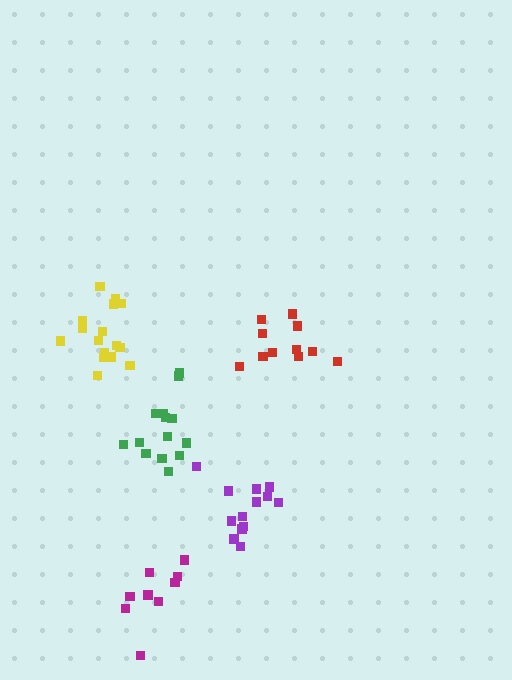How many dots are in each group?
Group 1: 10 dots, Group 2: 11 dots, Group 3: 15 dots, Group 4: 13 dots, Group 5: 16 dots (65 total).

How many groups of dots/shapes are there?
There are 5 groups.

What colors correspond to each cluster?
The clusters are colored: magenta, red, green, purple, yellow.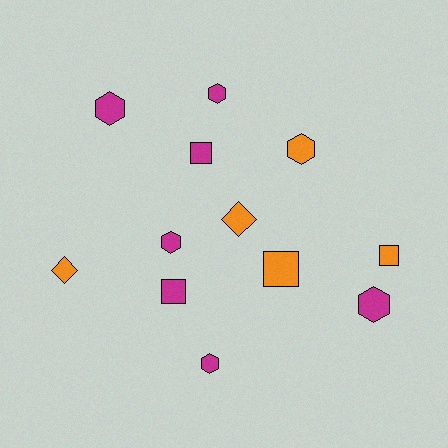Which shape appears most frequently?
Hexagon, with 6 objects.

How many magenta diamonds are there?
There are no magenta diamonds.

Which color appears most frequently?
Magenta, with 7 objects.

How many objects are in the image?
There are 12 objects.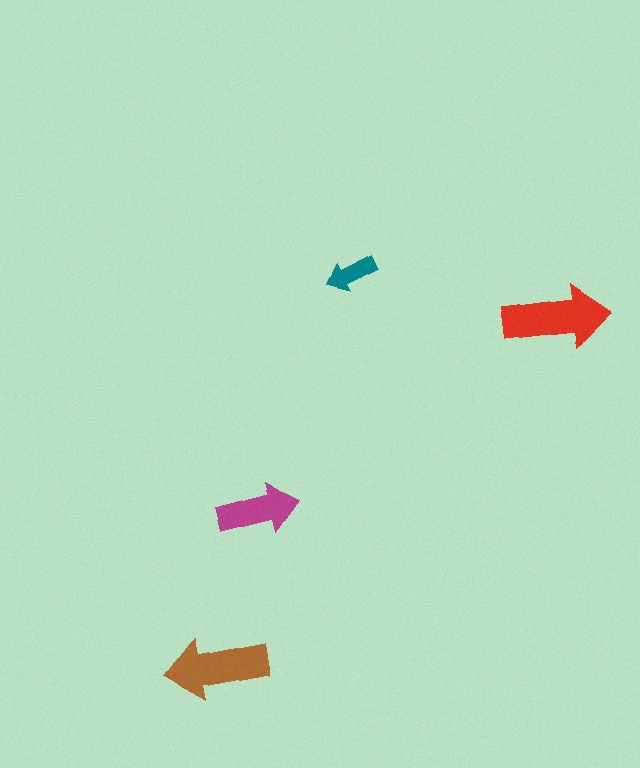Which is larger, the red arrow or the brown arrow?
The red one.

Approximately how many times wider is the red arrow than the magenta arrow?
About 1.5 times wider.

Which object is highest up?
The teal arrow is topmost.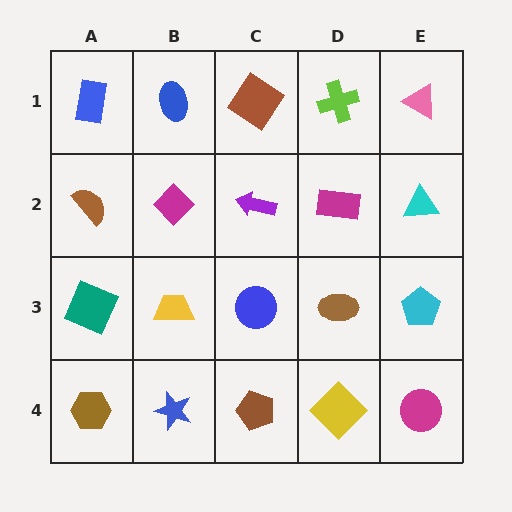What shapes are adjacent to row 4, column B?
A yellow trapezoid (row 3, column B), a brown hexagon (row 4, column A), a brown pentagon (row 4, column C).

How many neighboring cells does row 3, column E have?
3.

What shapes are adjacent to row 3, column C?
A purple arrow (row 2, column C), a brown pentagon (row 4, column C), a yellow trapezoid (row 3, column B), a brown ellipse (row 3, column D).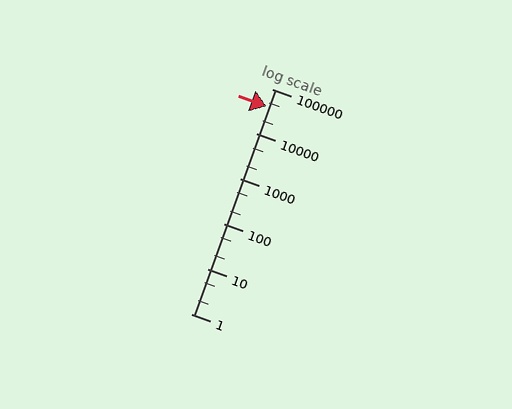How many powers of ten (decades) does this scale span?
The scale spans 5 decades, from 1 to 100000.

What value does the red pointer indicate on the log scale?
The pointer indicates approximately 42000.